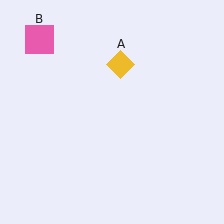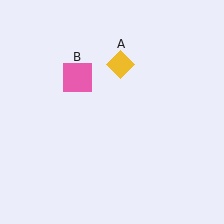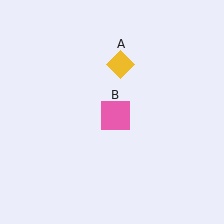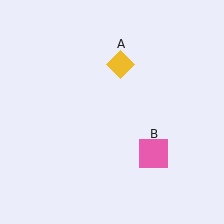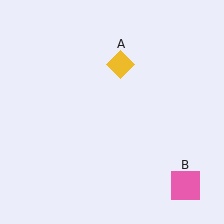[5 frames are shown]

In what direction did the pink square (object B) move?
The pink square (object B) moved down and to the right.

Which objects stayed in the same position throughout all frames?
Yellow diamond (object A) remained stationary.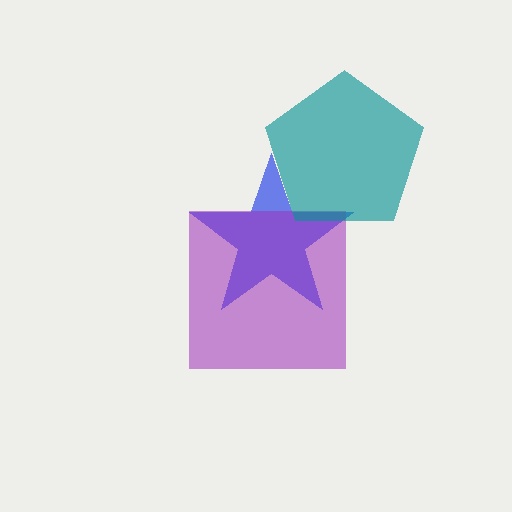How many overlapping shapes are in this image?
There are 3 overlapping shapes in the image.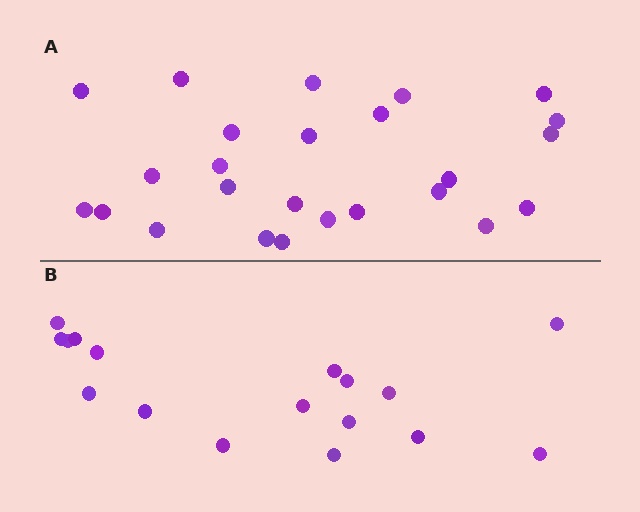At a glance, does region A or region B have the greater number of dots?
Region A (the top region) has more dots.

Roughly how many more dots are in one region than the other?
Region A has roughly 8 or so more dots than region B.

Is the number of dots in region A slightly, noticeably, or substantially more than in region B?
Region A has substantially more. The ratio is roughly 1.5 to 1.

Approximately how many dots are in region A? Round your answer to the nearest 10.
About 20 dots. (The exact count is 25, which rounds to 20.)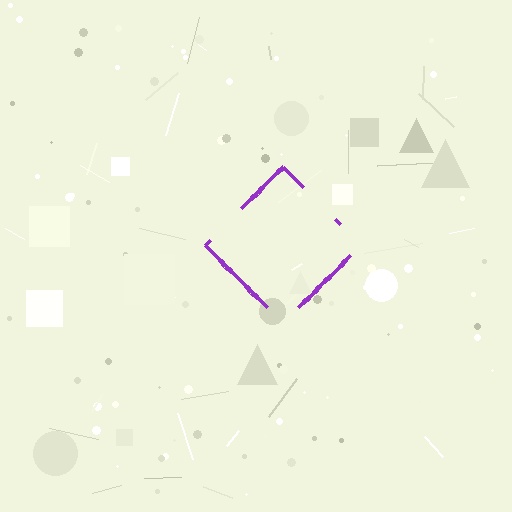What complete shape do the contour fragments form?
The contour fragments form a diamond.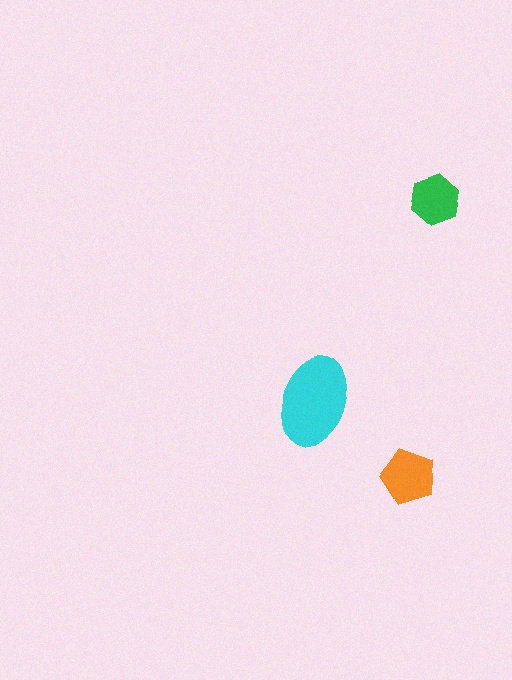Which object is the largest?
The cyan ellipse.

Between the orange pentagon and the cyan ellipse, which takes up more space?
The cyan ellipse.